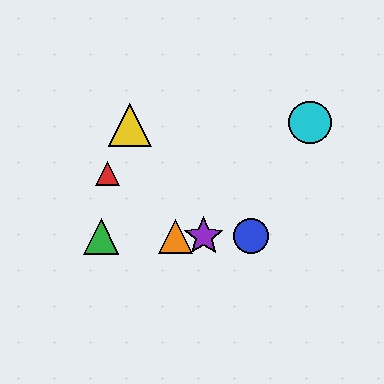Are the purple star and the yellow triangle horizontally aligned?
No, the purple star is at y≈236 and the yellow triangle is at y≈125.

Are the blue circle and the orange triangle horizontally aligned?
Yes, both are at y≈236.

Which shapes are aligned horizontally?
The blue circle, the green triangle, the purple star, the orange triangle are aligned horizontally.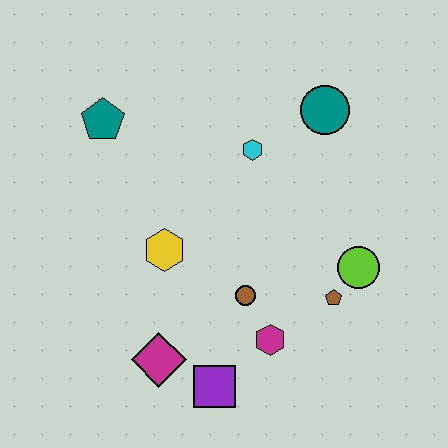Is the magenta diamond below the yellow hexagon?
Yes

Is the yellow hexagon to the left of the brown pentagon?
Yes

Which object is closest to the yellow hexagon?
The brown circle is closest to the yellow hexagon.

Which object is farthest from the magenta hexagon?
The teal pentagon is farthest from the magenta hexagon.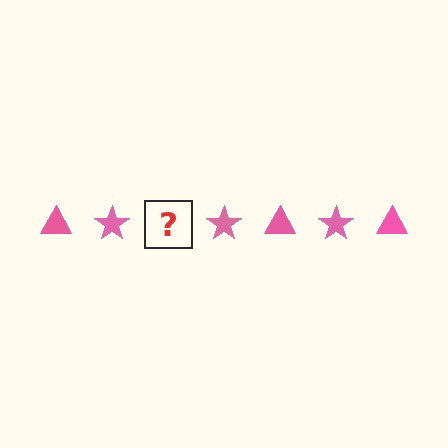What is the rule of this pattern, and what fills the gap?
The rule is that the pattern cycles through triangle, star shapes in pink. The gap should be filled with a pink triangle.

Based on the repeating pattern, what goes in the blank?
The blank should be a pink triangle.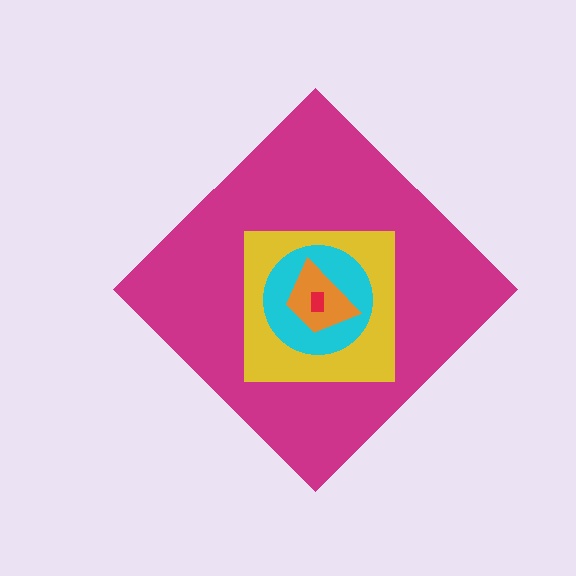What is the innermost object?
The red rectangle.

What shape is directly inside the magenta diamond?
The yellow square.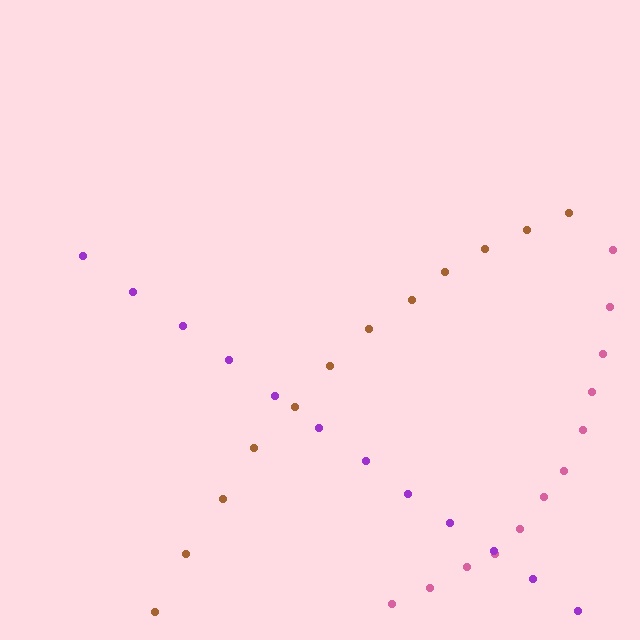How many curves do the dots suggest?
There are 3 distinct paths.